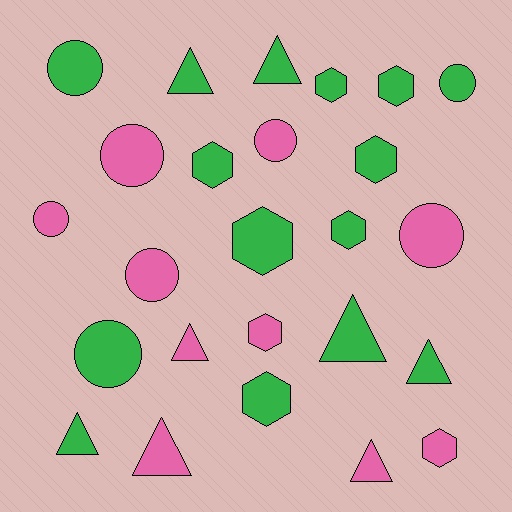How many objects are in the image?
There are 25 objects.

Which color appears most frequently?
Green, with 15 objects.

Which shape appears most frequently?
Hexagon, with 9 objects.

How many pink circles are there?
There are 5 pink circles.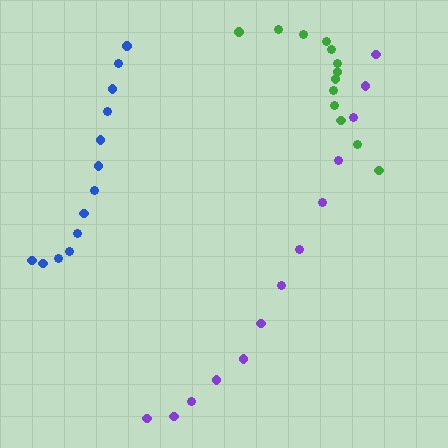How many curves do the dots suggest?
There are 3 distinct paths.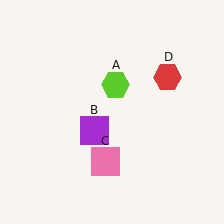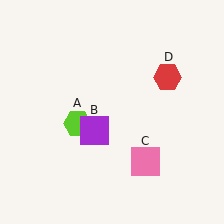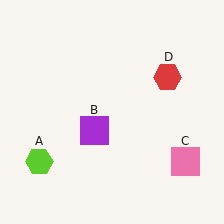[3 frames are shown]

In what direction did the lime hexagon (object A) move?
The lime hexagon (object A) moved down and to the left.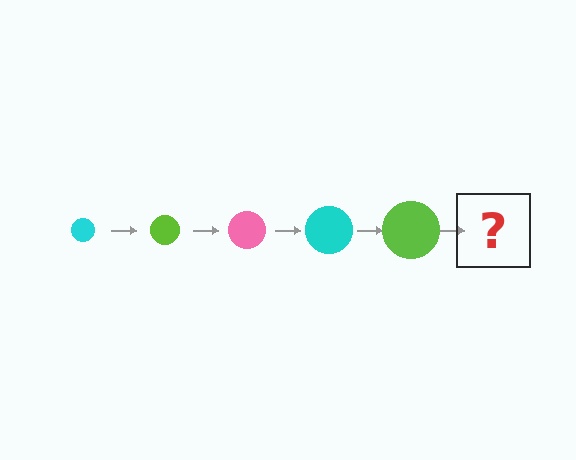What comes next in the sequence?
The next element should be a pink circle, larger than the previous one.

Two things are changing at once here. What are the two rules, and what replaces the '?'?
The two rules are that the circle grows larger each step and the color cycles through cyan, lime, and pink. The '?' should be a pink circle, larger than the previous one.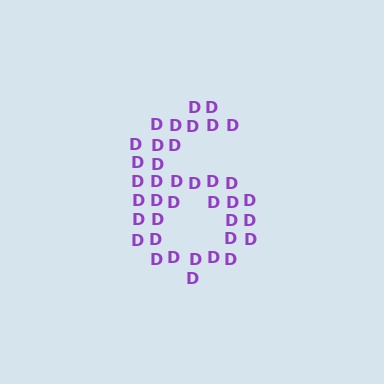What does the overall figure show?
The overall figure shows the digit 6.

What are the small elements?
The small elements are letter D's.